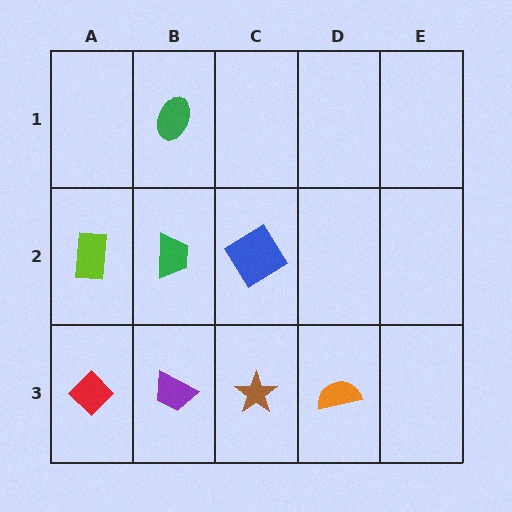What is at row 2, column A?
A lime rectangle.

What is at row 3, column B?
A purple trapezoid.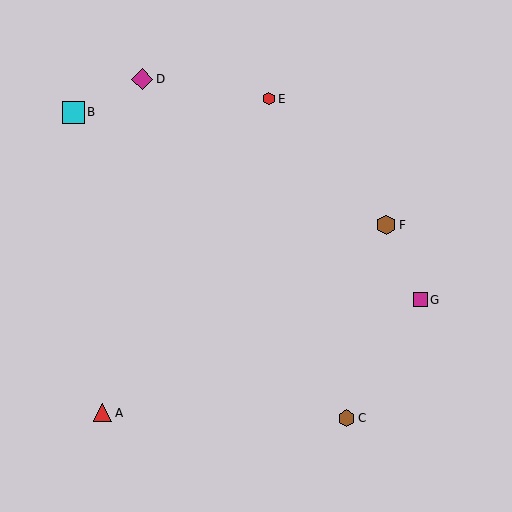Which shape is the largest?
The cyan square (labeled B) is the largest.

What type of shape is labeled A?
Shape A is a red triangle.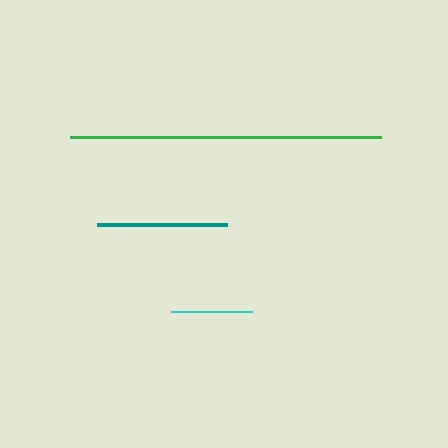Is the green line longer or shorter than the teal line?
The green line is longer than the teal line.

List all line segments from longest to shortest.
From longest to shortest: green, teal, cyan.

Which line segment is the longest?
The green line is the longest at approximately 310 pixels.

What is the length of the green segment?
The green segment is approximately 310 pixels long.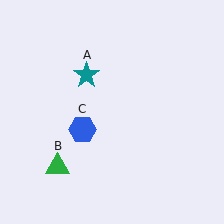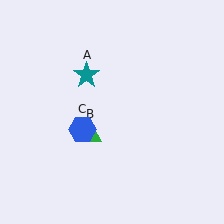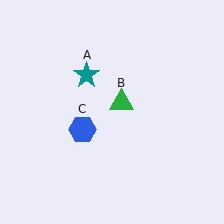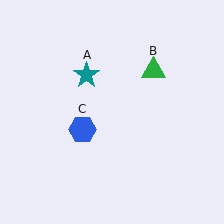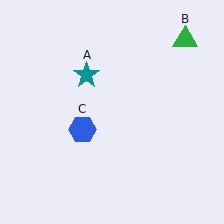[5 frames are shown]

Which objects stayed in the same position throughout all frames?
Teal star (object A) and blue hexagon (object C) remained stationary.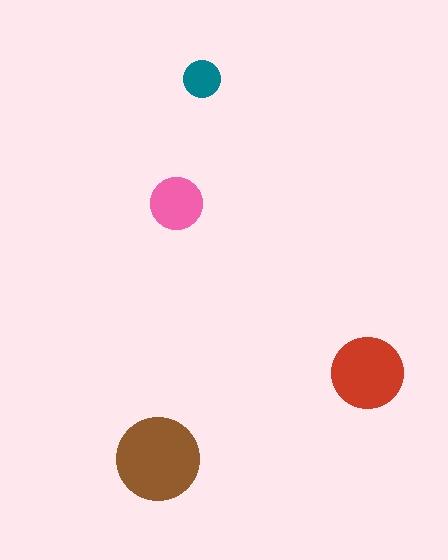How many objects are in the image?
There are 4 objects in the image.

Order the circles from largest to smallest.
the brown one, the red one, the pink one, the teal one.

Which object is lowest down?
The brown circle is bottommost.